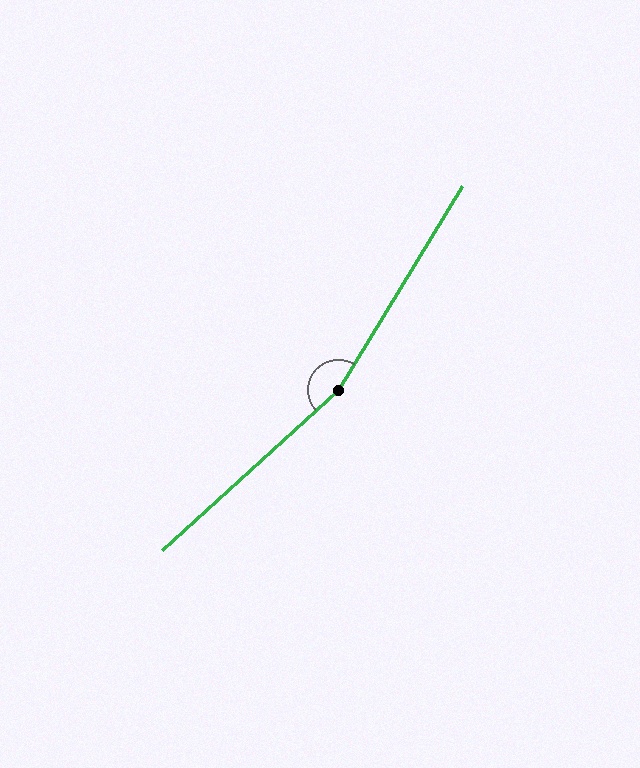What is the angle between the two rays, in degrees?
Approximately 164 degrees.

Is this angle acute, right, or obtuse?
It is obtuse.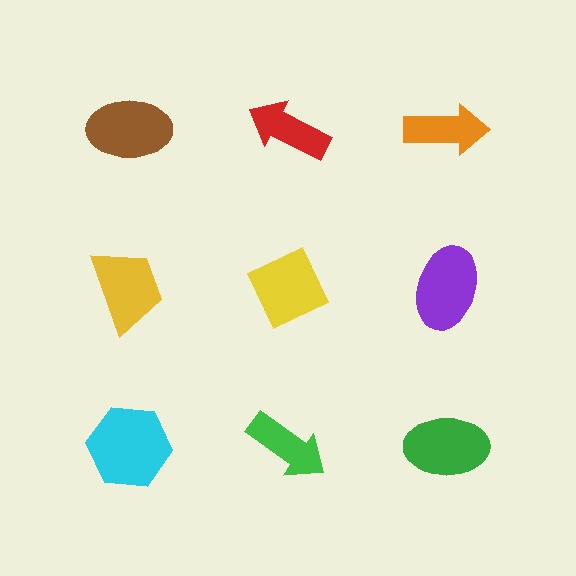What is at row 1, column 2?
A red arrow.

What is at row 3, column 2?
A green arrow.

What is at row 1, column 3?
An orange arrow.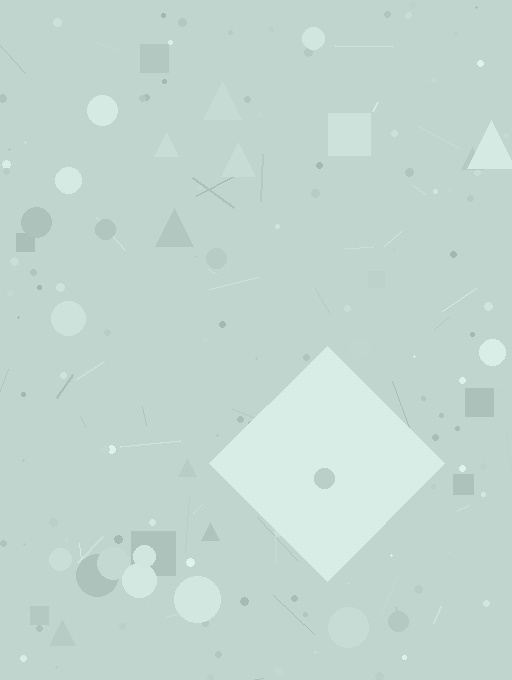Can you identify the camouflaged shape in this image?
The camouflaged shape is a diamond.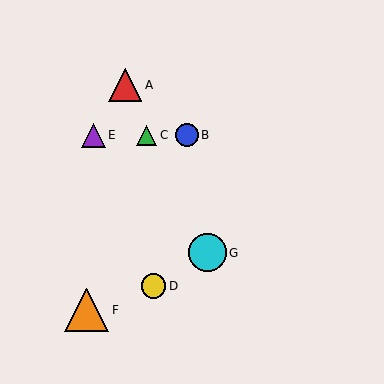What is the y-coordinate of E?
Object E is at y≈135.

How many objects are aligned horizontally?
3 objects (B, C, E) are aligned horizontally.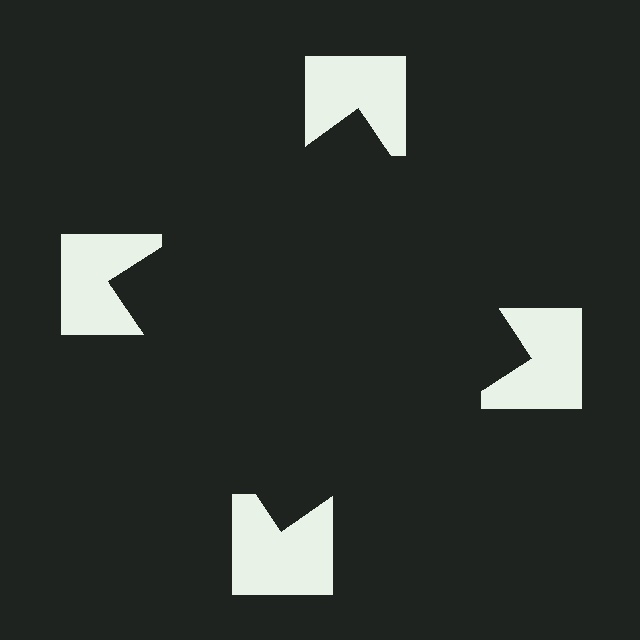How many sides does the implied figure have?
4 sides.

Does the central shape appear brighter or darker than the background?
It typically appears slightly darker than the background, even though no actual brightness change is drawn.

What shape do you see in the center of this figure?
An illusory square — its edges are inferred from the aligned wedge cuts in the notched squares, not physically drawn.